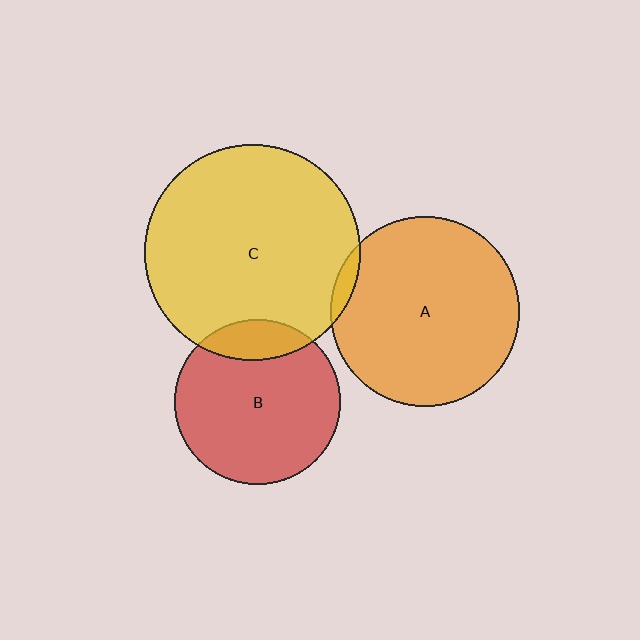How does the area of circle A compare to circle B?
Approximately 1.3 times.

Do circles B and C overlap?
Yes.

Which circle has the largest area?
Circle C (yellow).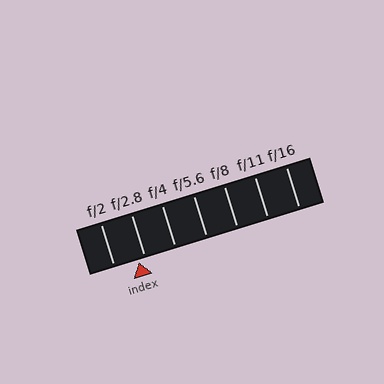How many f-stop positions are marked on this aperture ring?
There are 7 f-stop positions marked.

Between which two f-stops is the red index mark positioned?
The index mark is between f/2 and f/2.8.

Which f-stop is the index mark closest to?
The index mark is closest to f/2.8.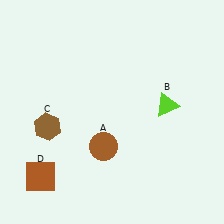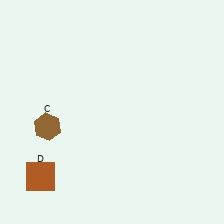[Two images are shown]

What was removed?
The brown circle (A), the lime triangle (B) were removed in Image 2.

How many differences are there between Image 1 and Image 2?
There are 2 differences between the two images.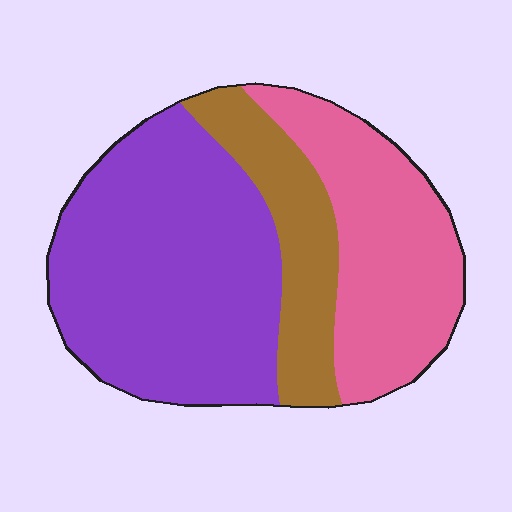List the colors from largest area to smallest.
From largest to smallest: purple, pink, brown.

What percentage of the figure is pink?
Pink takes up about one third (1/3) of the figure.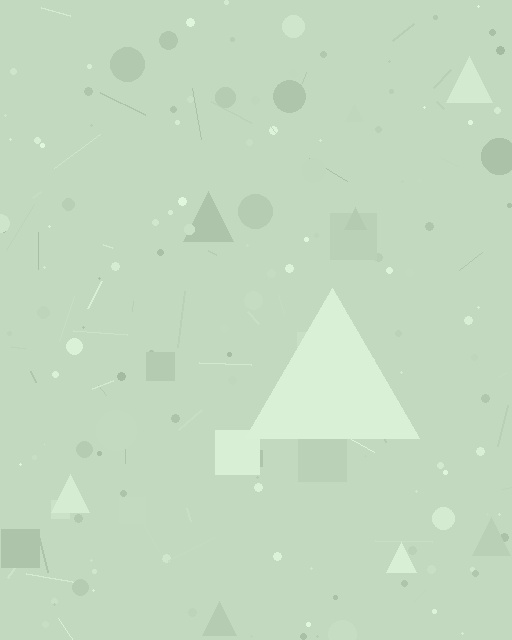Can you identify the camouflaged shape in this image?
The camouflaged shape is a triangle.